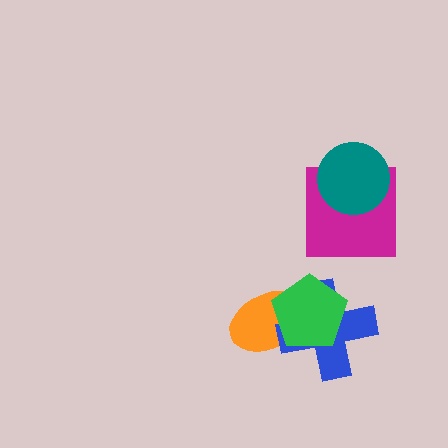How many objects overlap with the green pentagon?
2 objects overlap with the green pentagon.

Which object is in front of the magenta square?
The teal circle is in front of the magenta square.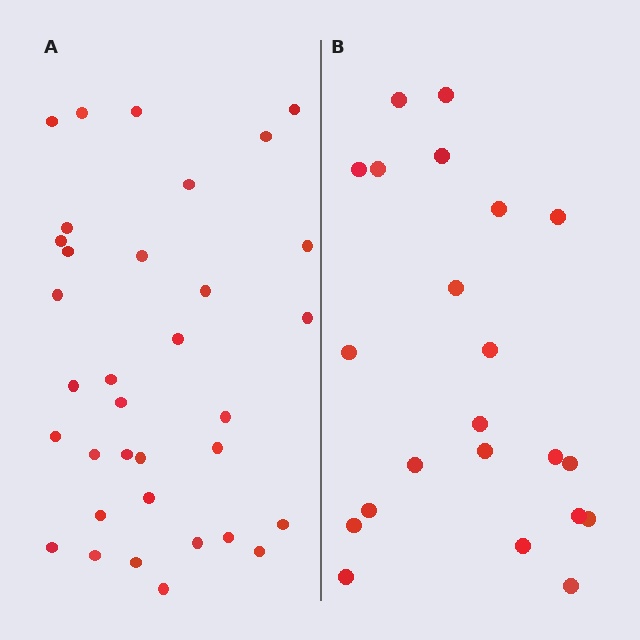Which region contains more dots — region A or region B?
Region A (the left region) has more dots.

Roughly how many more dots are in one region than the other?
Region A has roughly 12 or so more dots than region B.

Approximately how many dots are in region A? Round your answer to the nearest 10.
About 30 dots. (The exact count is 34, which rounds to 30.)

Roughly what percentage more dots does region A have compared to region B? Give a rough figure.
About 55% more.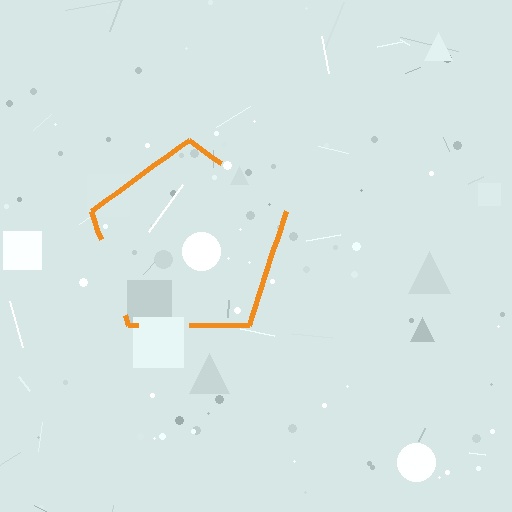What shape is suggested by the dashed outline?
The dashed outline suggests a pentagon.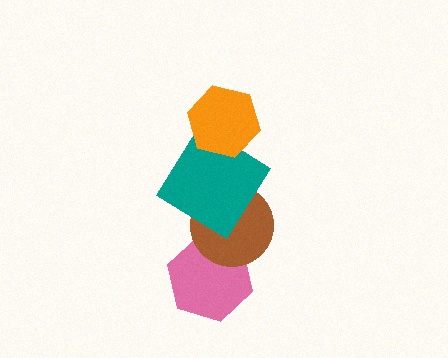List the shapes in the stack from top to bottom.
From top to bottom: the orange hexagon, the teal diamond, the brown circle, the pink hexagon.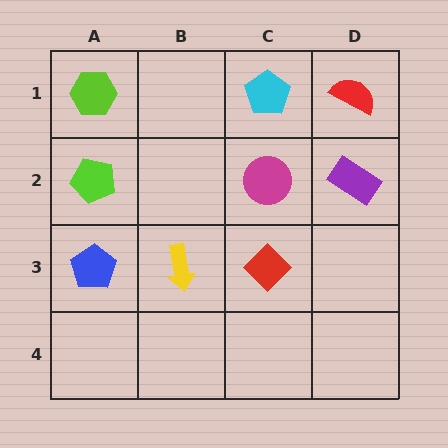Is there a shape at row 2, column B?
No, that cell is empty.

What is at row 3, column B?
A yellow arrow.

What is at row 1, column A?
A lime hexagon.